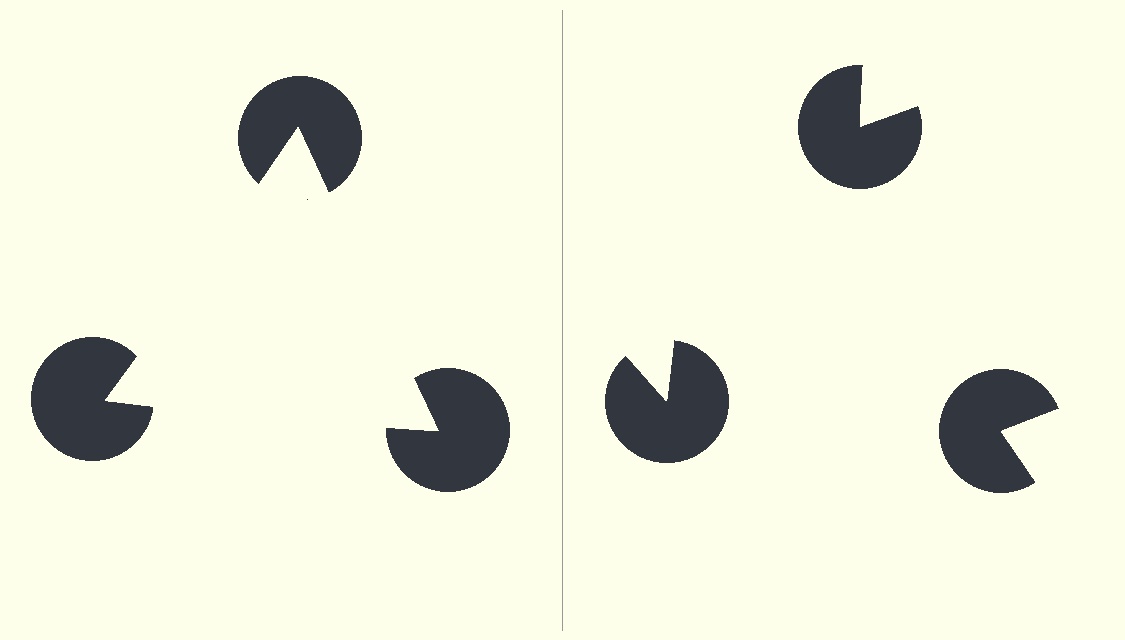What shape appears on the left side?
An illusory triangle.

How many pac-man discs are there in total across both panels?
6 — 3 on each side.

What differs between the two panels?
The pac-man discs are positioned identically on both sides; only the wedge orientations differ. On the left they align to a triangle; on the right they are misaligned.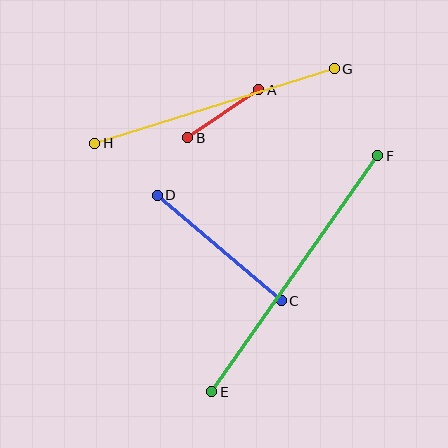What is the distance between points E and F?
The distance is approximately 288 pixels.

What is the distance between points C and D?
The distance is approximately 163 pixels.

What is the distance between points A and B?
The distance is approximately 86 pixels.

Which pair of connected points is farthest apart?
Points E and F are farthest apart.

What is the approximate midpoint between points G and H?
The midpoint is at approximately (214, 106) pixels.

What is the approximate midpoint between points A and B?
The midpoint is at approximately (223, 114) pixels.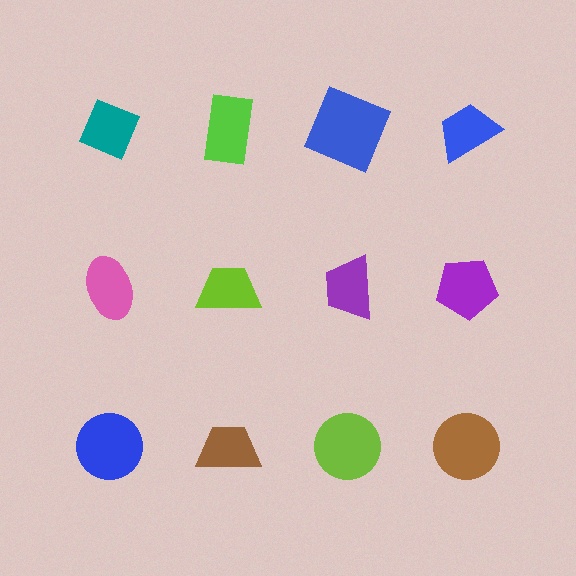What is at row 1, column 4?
A blue trapezoid.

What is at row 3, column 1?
A blue circle.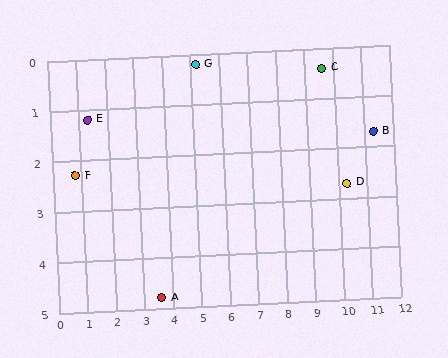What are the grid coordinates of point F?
Point F is at approximately (0.8, 2.3).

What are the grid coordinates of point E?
Point E is at approximately (1.3, 1.2).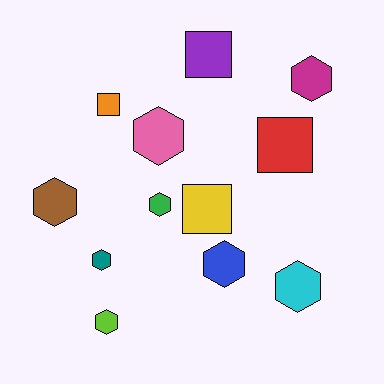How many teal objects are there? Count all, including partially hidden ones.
There is 1 teal object.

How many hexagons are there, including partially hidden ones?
There are 8 hexagons.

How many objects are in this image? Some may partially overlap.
There are 12 objects.